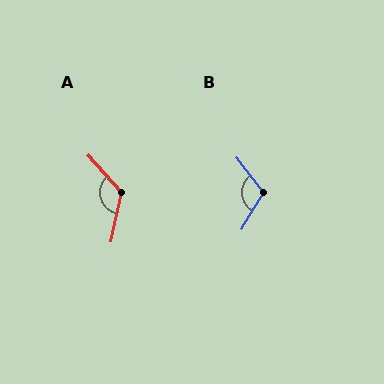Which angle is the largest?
A, at approximately 127 degrees.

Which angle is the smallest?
B, at approximately 112 degrees.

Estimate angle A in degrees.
Approximately 127 degrees.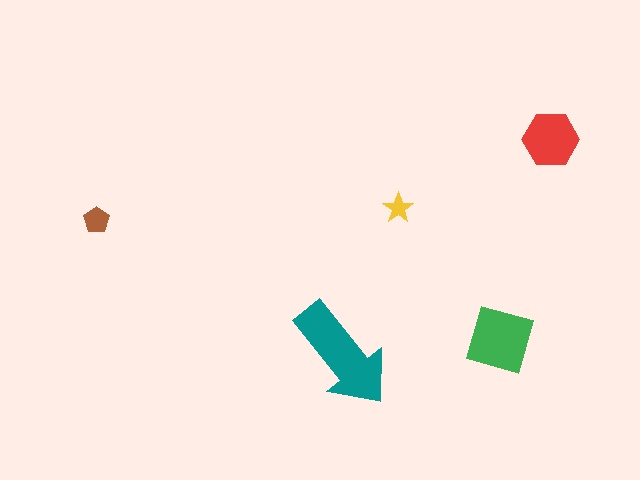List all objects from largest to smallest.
The teal arrow, the green square, the red hexagon, the brown pentagon, the yellow star.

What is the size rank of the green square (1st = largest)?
2nd.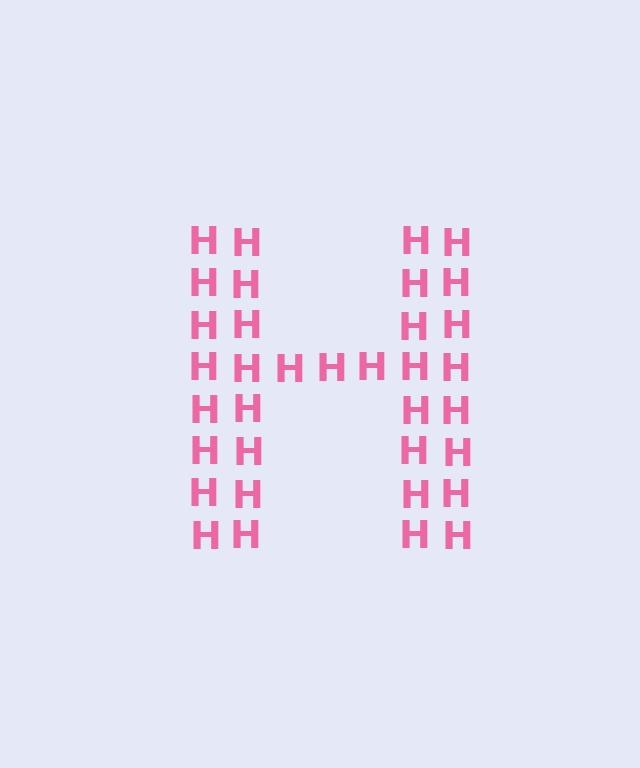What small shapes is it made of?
It is made of small letter H's.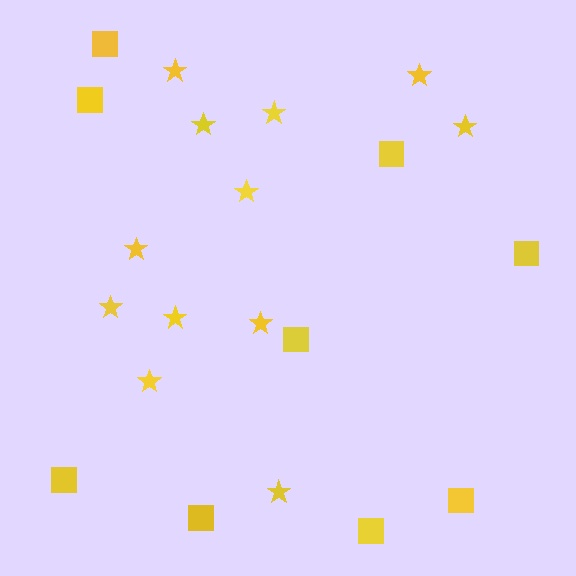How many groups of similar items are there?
There are 2 groups: one group of squares (9) and one group of stars (12).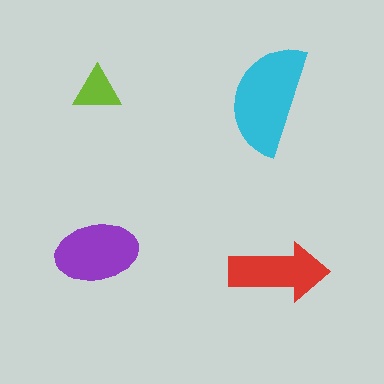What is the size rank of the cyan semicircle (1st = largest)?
1st.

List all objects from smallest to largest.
The lime triangle, the red arrow, the purple ellipse, the cyan semicircle.